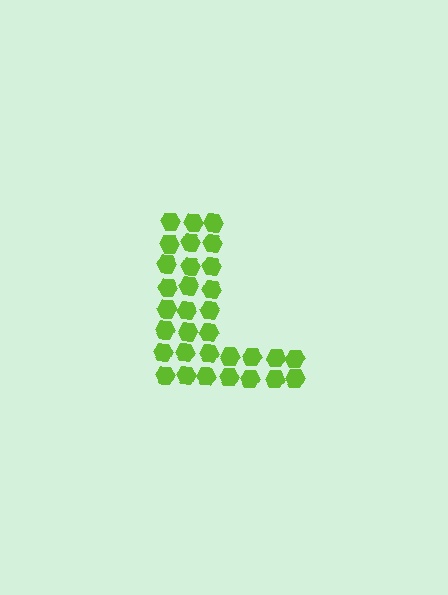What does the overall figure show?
The overall figure shows the letter L.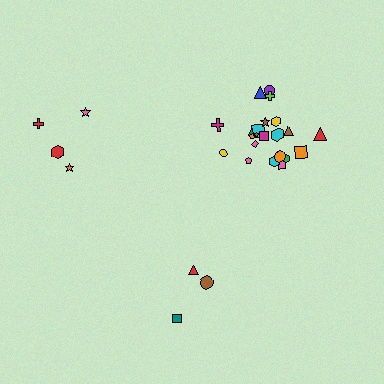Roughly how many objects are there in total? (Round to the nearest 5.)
Roughly 30 objects in total.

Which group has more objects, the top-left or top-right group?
The top-right group.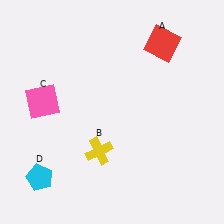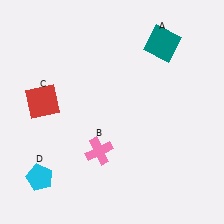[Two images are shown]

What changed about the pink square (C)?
In Image 1, C is pink. In Image 2, it changed to red.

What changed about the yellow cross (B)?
In Image 1, B is yellow. In Image 2, it changed to pink.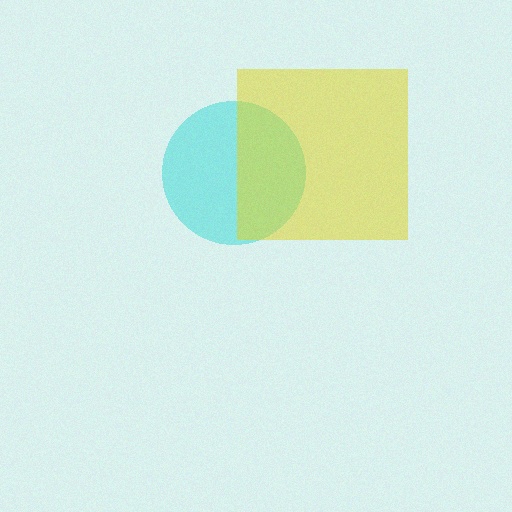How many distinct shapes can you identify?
There are 2 distinct shapes: a cyan circle, a yellow square.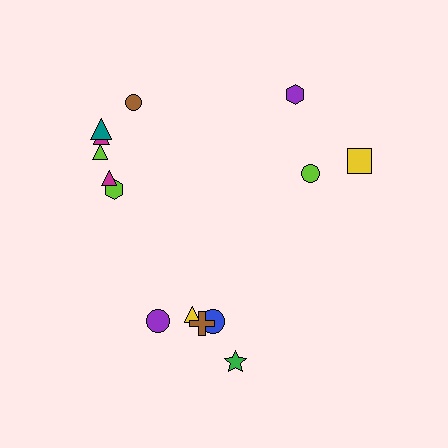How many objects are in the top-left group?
There are 6 objects.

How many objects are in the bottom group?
There are 5 objects.